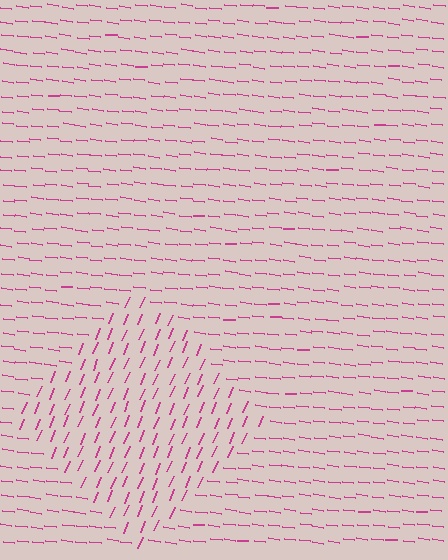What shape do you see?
I see a diamond.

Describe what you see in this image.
The image is filled with small magenta line segments. A diamond region in the image has lines oriented differently from the surrounding lines, creating a visible texture boundary.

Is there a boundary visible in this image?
Yes, there is a texture boundary formed by a change in line orientation.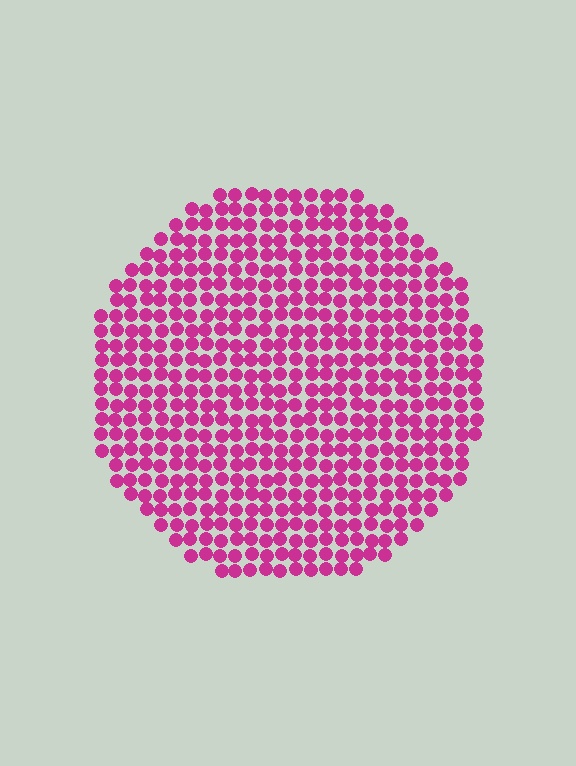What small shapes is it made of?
It is made of small circles.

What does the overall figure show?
The overall figure shows a circle.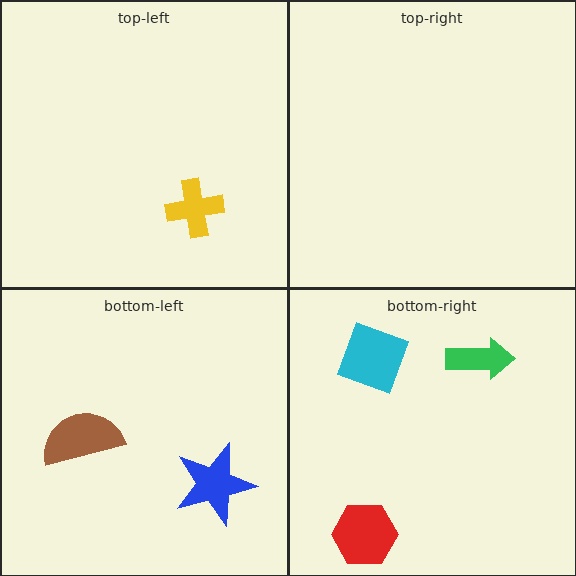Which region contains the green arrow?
The bottom-right region.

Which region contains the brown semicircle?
The bottom-left region.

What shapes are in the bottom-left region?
The brown semicircle, the blue star.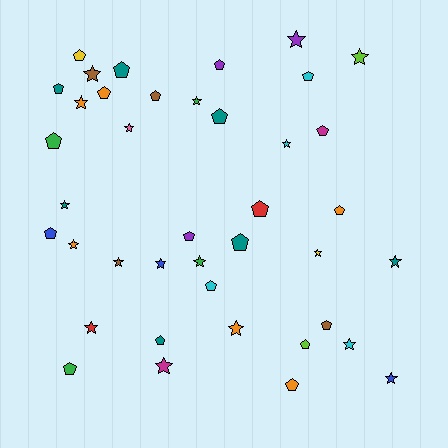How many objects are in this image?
There are 40 objects.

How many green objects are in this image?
There are 4 green objects.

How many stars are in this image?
There are 19 stars.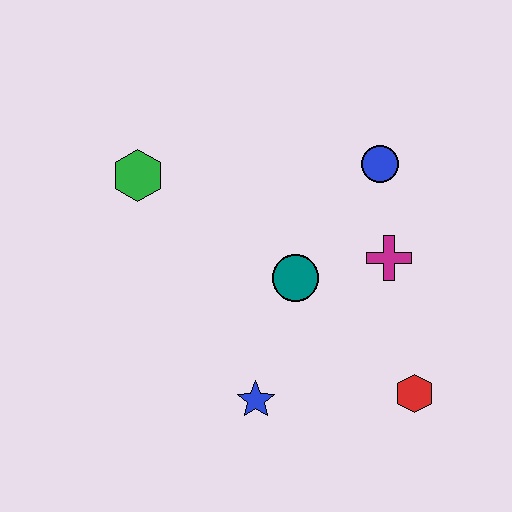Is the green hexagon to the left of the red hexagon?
Yes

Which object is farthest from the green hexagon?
The red hexagon is farthest from the green hexagon.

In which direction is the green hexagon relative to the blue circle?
The green hexagon is to the left of the blue circle.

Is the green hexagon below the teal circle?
No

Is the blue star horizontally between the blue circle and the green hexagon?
Yes